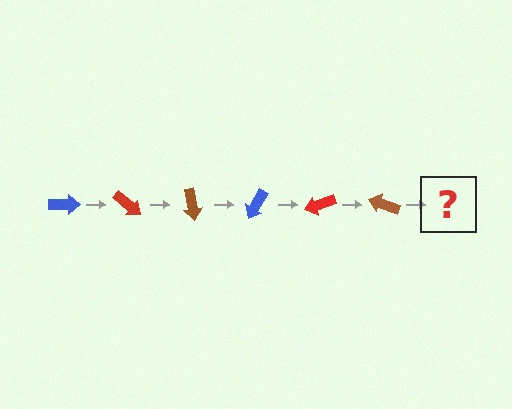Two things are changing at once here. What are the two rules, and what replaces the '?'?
The two rules are that it rotates 40 degrees each step and the color cycles through blue, red, and brown. The '?' should be a blue arrow, rotated 240 degrees from the start.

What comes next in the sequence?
The next element should be a blue arrow, rotated 240 degrees from the start.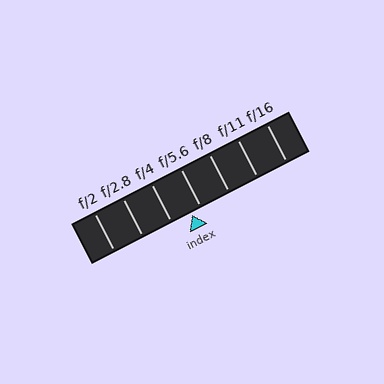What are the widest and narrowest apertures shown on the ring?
The widest aperture shown is f/2 and the narrowest is f/16.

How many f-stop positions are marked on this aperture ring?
There are 7 f-stop positions marked.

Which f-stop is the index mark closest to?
The index mark is closest to f/5.6.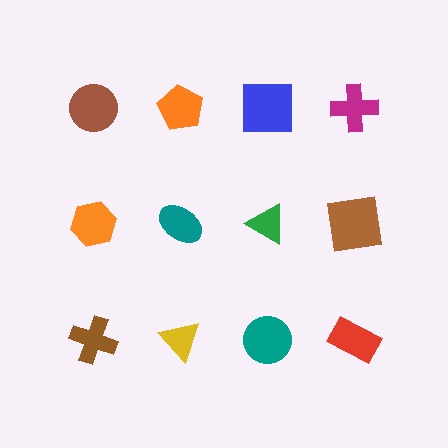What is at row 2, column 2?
A teal ellipse.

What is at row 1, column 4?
A magenta cross.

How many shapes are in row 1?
4 shapes.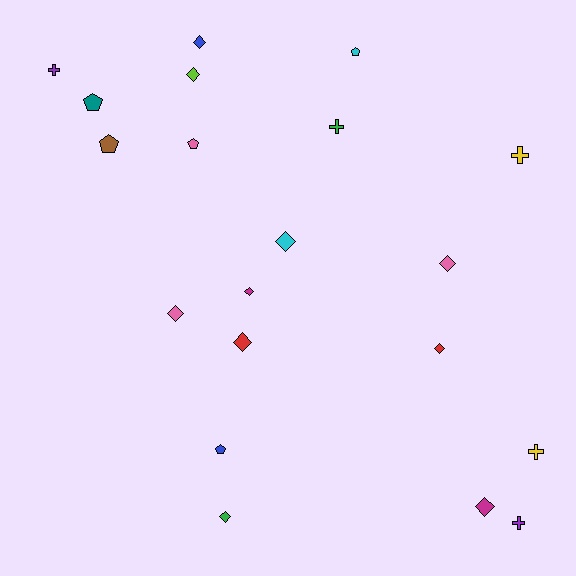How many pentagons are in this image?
There are 5 pentagons.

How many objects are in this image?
There are 20 objects.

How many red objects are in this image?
There are 2 red objects.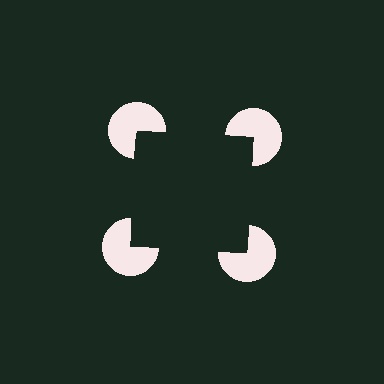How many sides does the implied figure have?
4 sides.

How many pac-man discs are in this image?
There are 4 — one at each vertex of the illusory square.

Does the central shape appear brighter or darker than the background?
It typically appears slightly darker than the background, even though no actual brightness change is drawn.